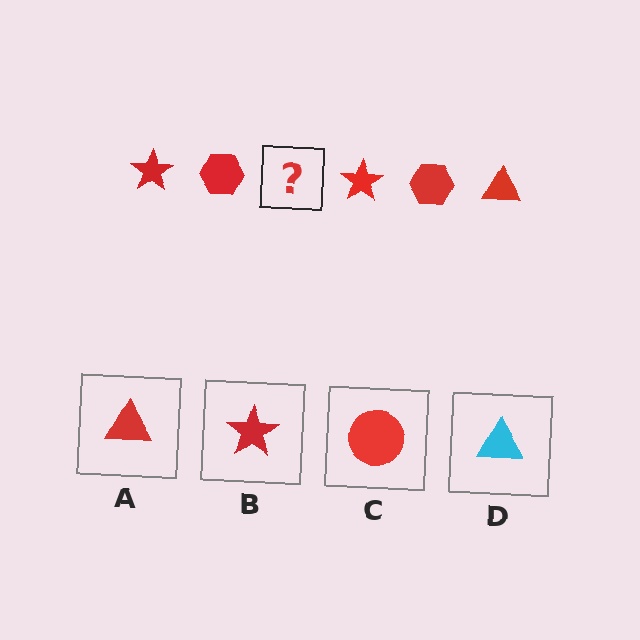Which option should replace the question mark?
Option A.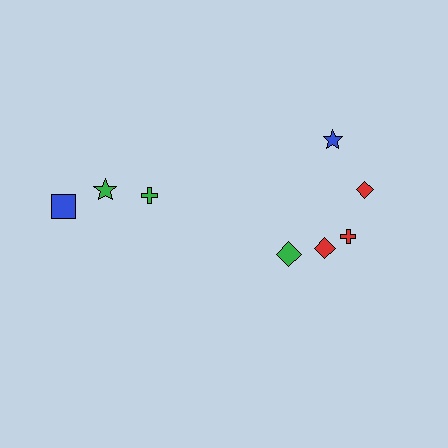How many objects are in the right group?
There are 5 objects.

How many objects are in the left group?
There are 3 objects.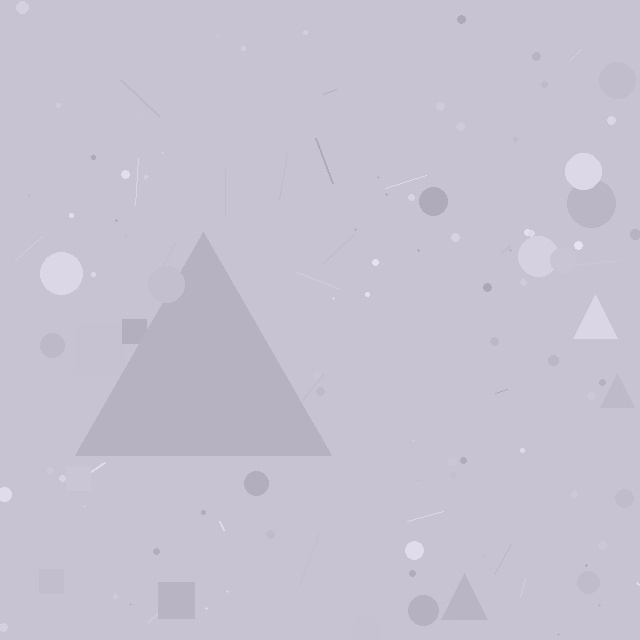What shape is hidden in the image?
A triangle is hidden in the image.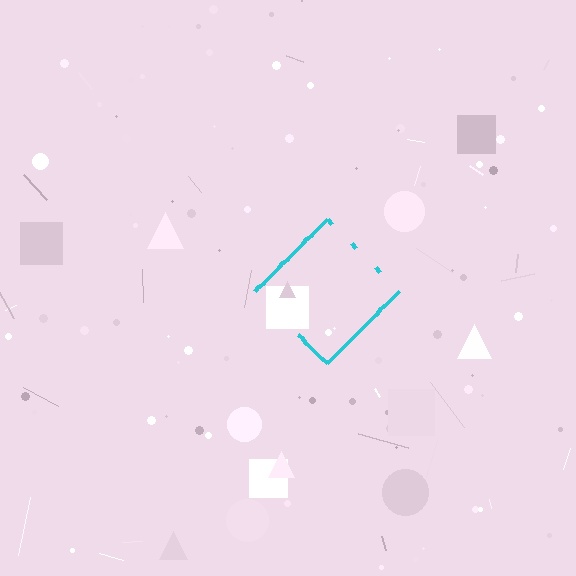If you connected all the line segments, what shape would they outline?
They would outline a diamond.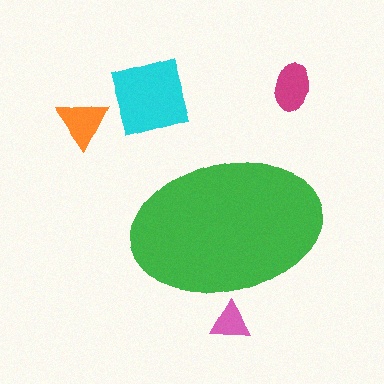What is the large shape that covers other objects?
A green ellipse.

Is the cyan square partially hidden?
No, the cyan square is fully visible.